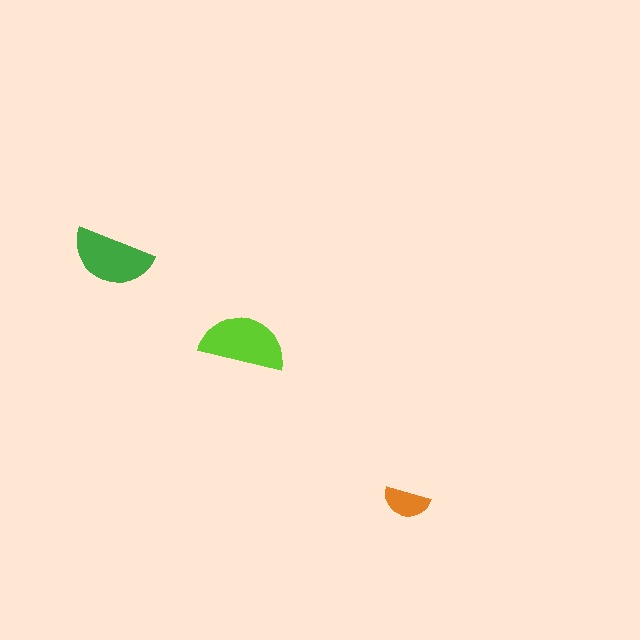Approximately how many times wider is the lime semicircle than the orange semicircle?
About 2 times wider.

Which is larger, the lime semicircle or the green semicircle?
The lime one.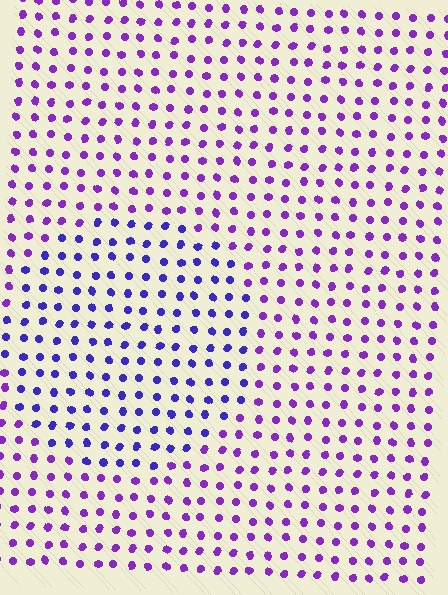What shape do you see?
I see a circle.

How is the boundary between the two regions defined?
The boundary is defined purely by a slight shift in hue (about 32 degrees). Spacing, size, and orientation are identical on both sides.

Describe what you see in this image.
The image is filled with small purple elements in a uniform arrangement. A circle-shaped region is visible where the elements are tinted to a slightly different hue, forming a subtle color boundary.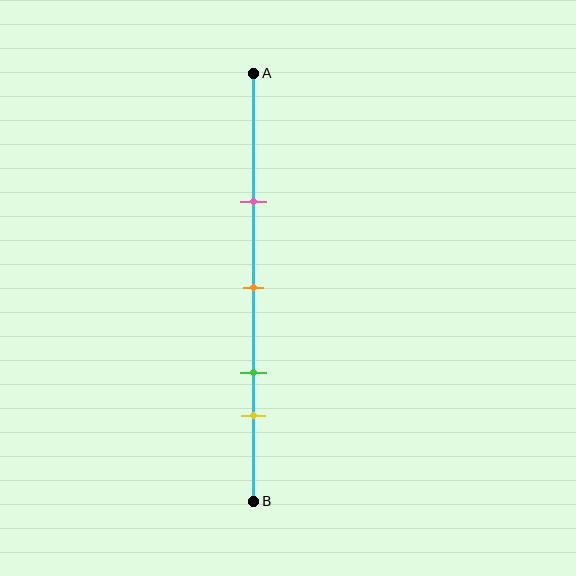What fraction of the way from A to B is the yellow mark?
The yellow mark is approximately 80% (0.8) of the way from A to B.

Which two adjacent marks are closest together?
The green and yellow marks are the closest adjacent pair.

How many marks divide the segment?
There are 4 marks dividing the segment.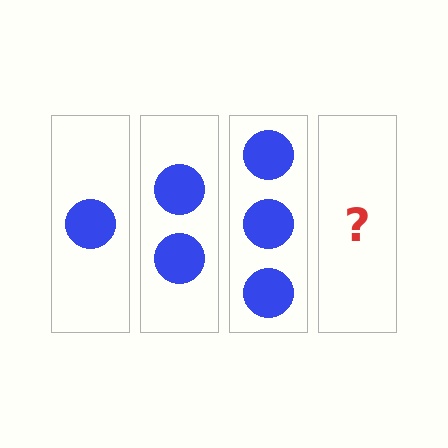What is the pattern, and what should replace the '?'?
The pattern is that each step adds one more circle. The '?' should be 4 circles.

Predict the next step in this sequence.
The next step is 4 circles.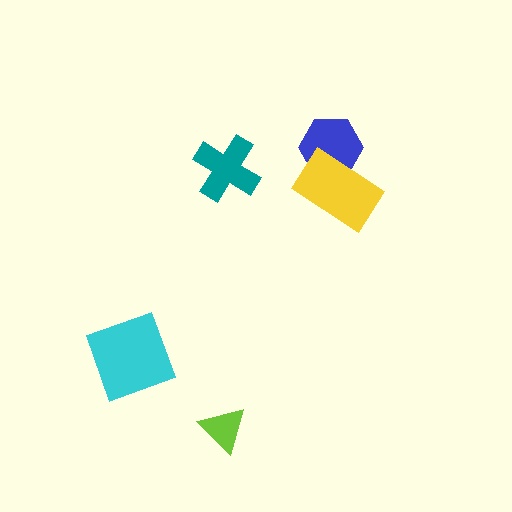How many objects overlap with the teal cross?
0 objects overlap with the teal cross.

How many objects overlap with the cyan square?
0 objects overlap with the cyan square.